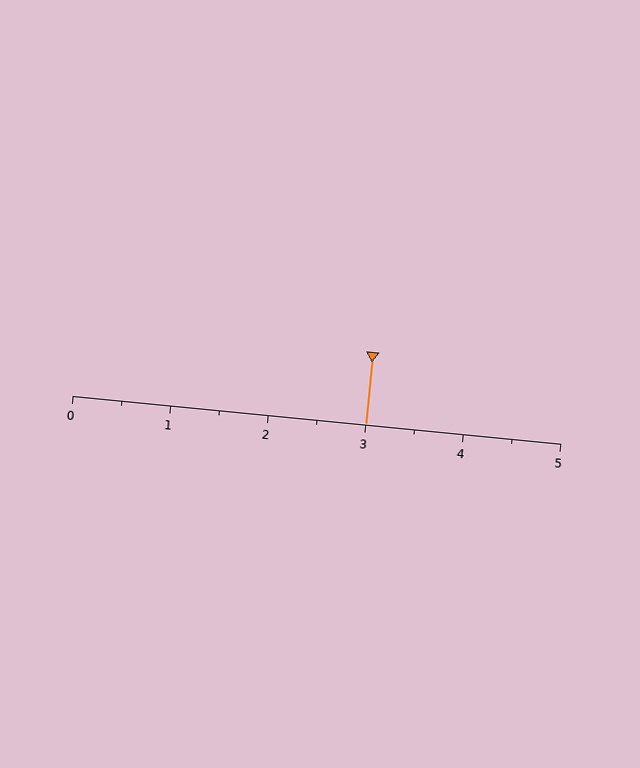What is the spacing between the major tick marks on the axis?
The major ticks are spaced 1 apart.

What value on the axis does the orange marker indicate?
The marker indicates approximately 3.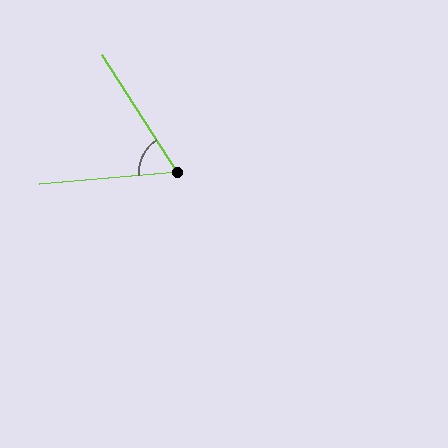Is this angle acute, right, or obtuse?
It is acute.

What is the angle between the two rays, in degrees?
Approximately 62 degrees.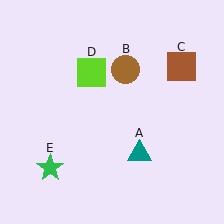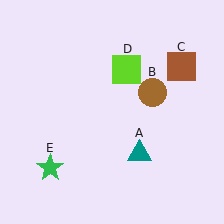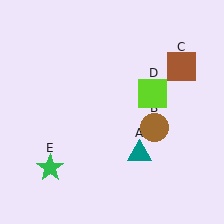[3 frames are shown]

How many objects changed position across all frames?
2 objects changed position: brown circle (object B), lime square (object D).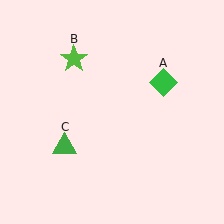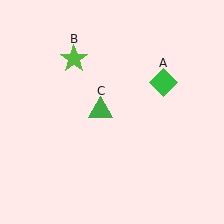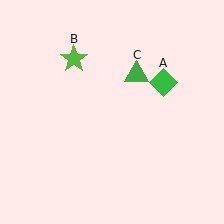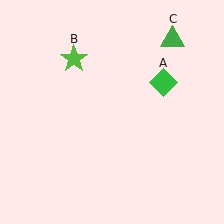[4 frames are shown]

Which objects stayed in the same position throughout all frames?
Green diamond (object A) and lime star (object B) remained stationary.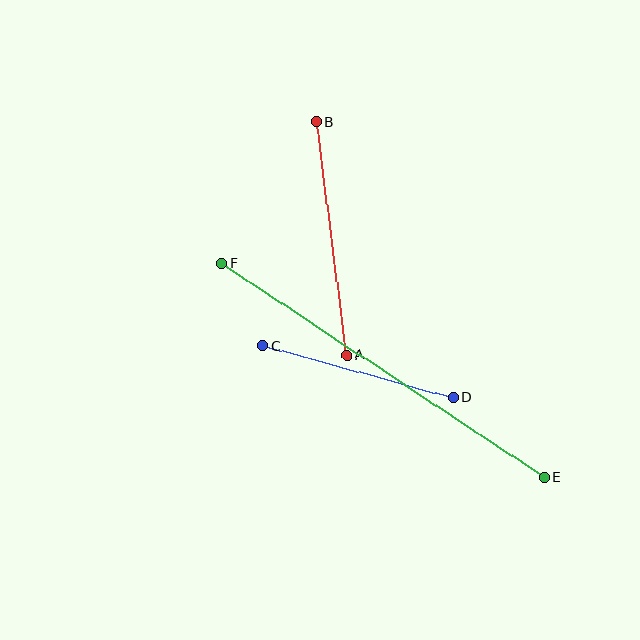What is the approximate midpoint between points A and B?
The midpoint is at approximately (332, 238) pixels.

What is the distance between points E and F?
The distance is approximately 386 pixels.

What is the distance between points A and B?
The distance is approximately 235 pixels.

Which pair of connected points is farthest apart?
Points E and F are farthest apart.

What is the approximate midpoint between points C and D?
The midpoint is at approximately (358, 372) pixels.